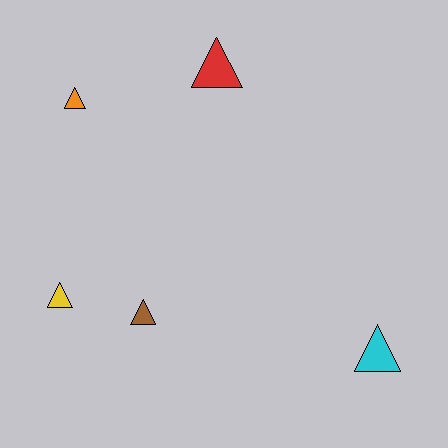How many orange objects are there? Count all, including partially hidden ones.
There is 1 orange object.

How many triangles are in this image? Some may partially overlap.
There are 5 triangles.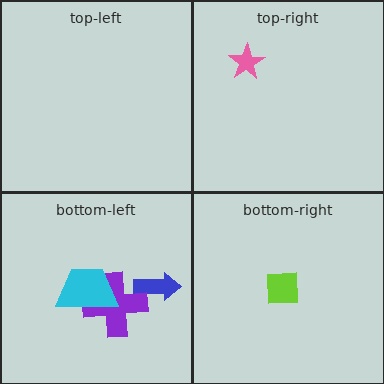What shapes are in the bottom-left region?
The blue arrow, the purple cross, the cyan trapezoid.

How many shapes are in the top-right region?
1.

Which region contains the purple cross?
The bottom-left region.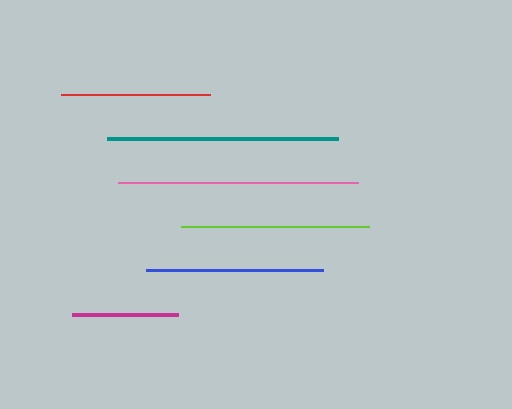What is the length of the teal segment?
The teal segment is approximately 231 pixels long.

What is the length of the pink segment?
The pink segment is approximately 240 pixels long.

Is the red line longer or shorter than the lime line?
The lime line is longer than the red line.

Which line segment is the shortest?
The magenta line is the shortest at approximately 106 pixels.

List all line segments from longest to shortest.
From longest to shortest: pink, teal, lime, blue, red, magenta.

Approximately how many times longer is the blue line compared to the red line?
The blue line is approximately 1.2 times the length of the red line.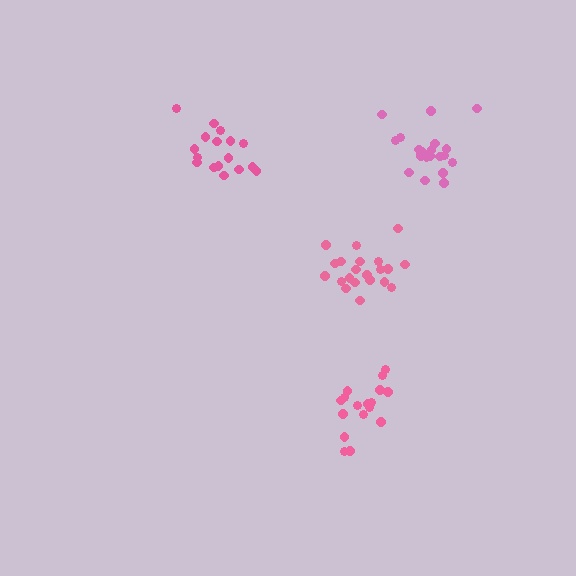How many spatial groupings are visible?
There are 4 spatial groupings.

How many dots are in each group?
Group 1: 17 dots, Group 2: 17 dots, Group 3: 21 dots, Group 4: 21 dots (76 total).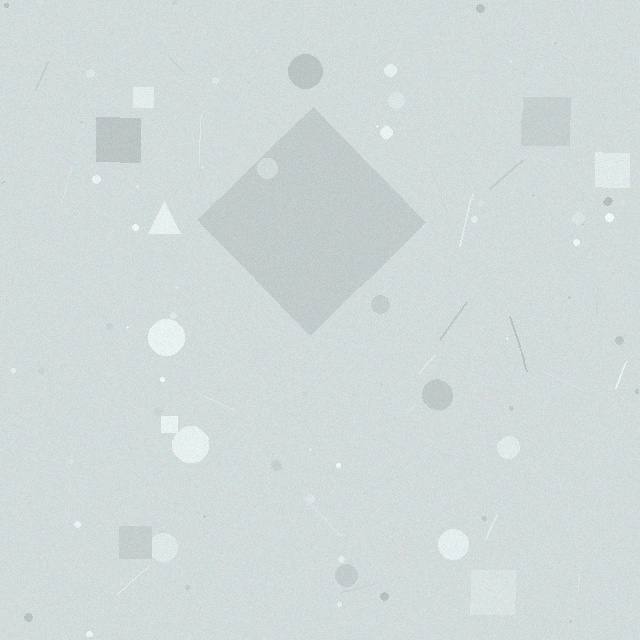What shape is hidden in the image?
A diamond is hidden in the image.